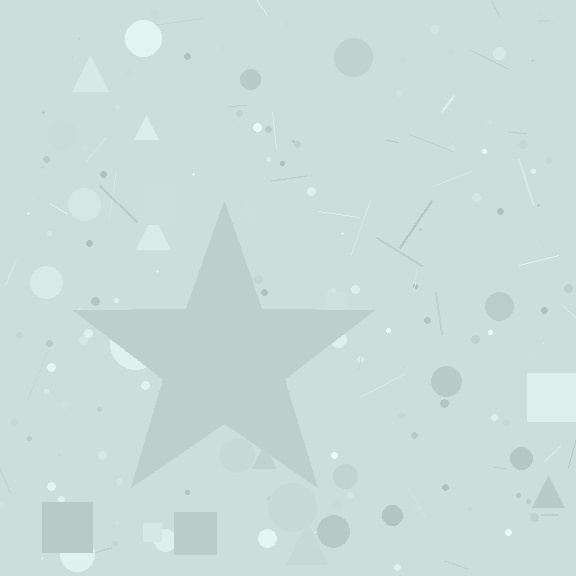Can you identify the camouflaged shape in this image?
The camouflaged shape is a star.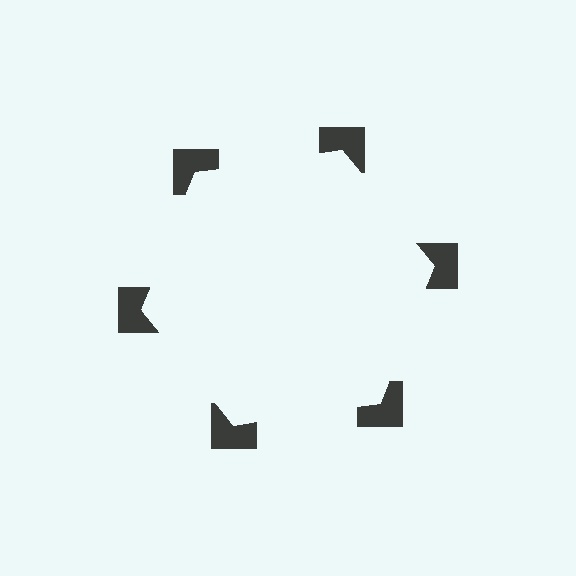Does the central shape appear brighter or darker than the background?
It typically appears slightly brighter than the background, even though no actual brightness change is drawn.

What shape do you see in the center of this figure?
An illusory hexagon — its edges are inferred from the aligned wedge cuts in the notched squares, not physically drawn.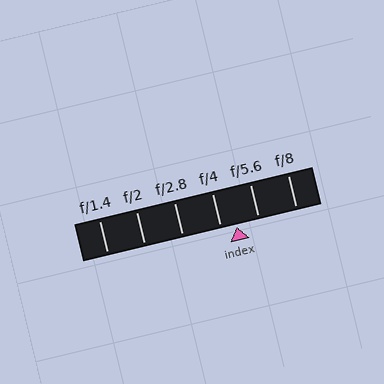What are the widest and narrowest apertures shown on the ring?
The widest aperture shown is f/1.4 and the narrowest is f/8.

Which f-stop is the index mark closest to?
The index mark is closest to f/4.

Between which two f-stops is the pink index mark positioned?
The index mark is between f/4 and f/5.6.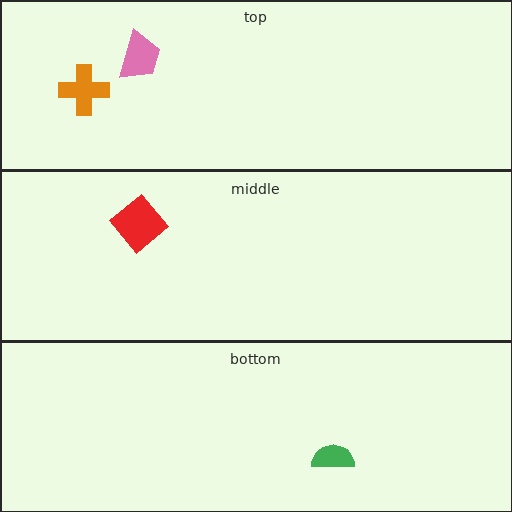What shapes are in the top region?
The orange cross, the pink trapezoid.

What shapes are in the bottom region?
The green semicircle.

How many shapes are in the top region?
2.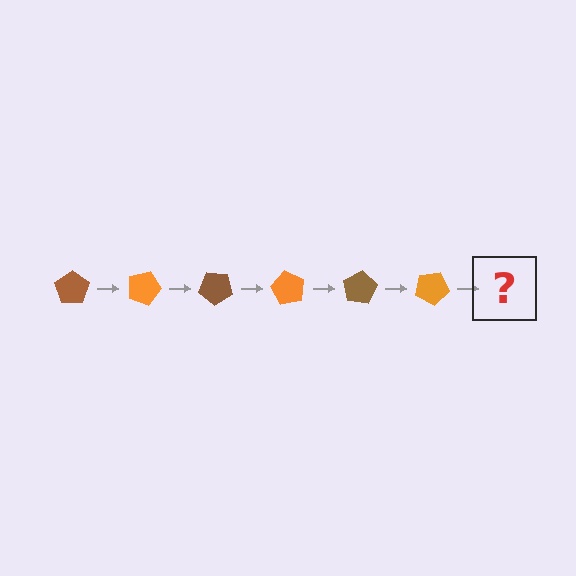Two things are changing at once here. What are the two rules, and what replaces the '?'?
The two rules are that it rotates 20 degrees each step and the color cycles through brown and orange. The '?' should be a brown pentagon, rotated 120 degrees from the start.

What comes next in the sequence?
The next element should be a brown pentagon, rotated 120 degrees from the start.